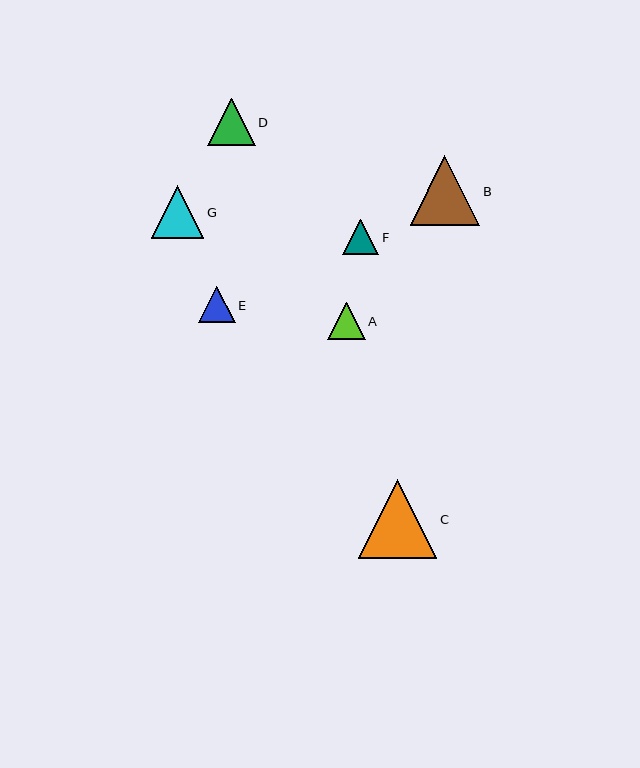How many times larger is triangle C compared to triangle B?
Triangle C is approximately 1.1 times the size of triangle B.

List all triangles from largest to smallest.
From largest to smallest: C, B, G, D, A, E, F.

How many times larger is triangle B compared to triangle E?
Triangle B is approximately 1.9 times the size of triangle E.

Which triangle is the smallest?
Triangle F is the smallest with a size of approximately 36 pixels.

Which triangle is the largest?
Triangle C is the largest with a size of approximately 79 pixels.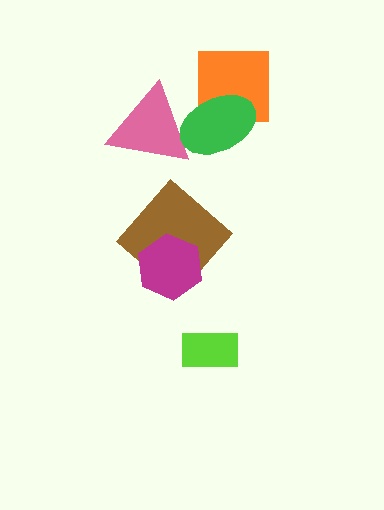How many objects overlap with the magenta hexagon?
1 object overlaps with the magenta hexagon.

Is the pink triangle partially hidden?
Yes, it is partially covered by another shape.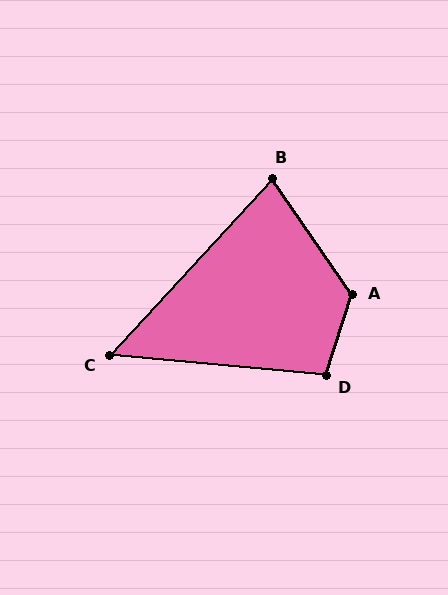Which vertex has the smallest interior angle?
C, at approximately 53 degrees.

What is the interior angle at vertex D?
Approximately 103 degrees (obtuse).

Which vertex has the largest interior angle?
A, at approximately 127 degrees.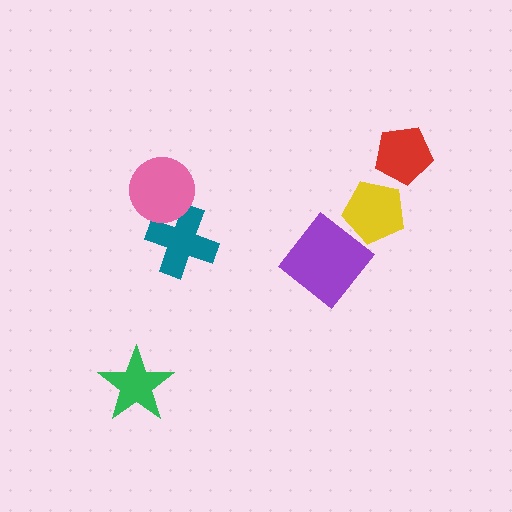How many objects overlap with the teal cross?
1 object overlaps with the teal cross.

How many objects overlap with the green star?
0 objects overlap with the green star.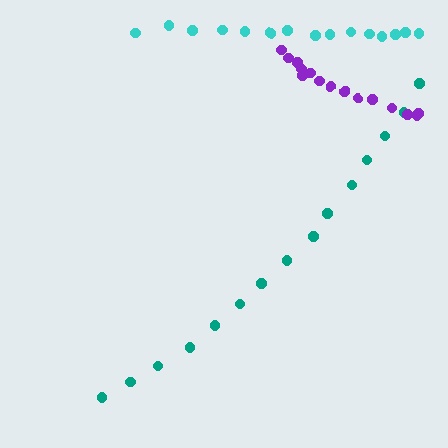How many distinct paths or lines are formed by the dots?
There are 3 distinct paths.